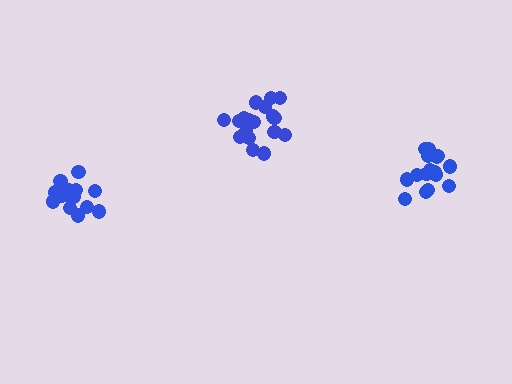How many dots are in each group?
Group 1: 18 dots, Group 2: 14 dots, Group 3: 17 dots (49 total).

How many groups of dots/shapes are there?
There are 3 groups.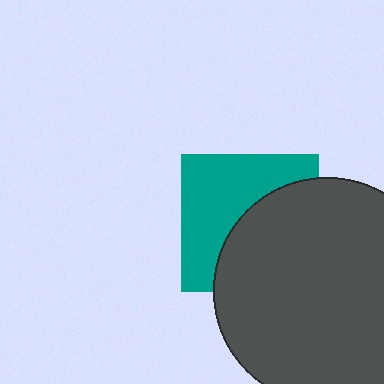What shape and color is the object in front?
The object in front is a dark gray circle.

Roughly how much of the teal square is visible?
About half of it is visible (roughly 51%).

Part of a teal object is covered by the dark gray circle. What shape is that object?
It is a square.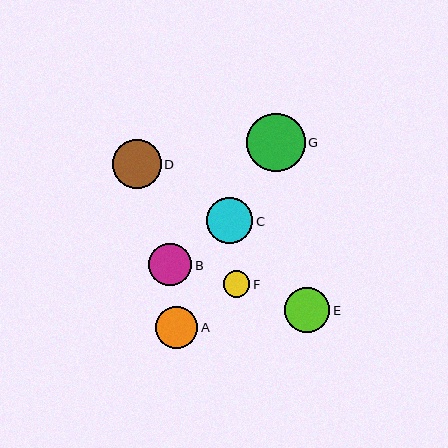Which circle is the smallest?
Circle F is the smallest with a size of approximately 27 pixels.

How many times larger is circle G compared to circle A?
Circle G is approximately 1.4 times the size of circle A.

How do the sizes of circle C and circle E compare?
Circle C and circle E are approximately the same size.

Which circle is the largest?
Circle G is the largest with a size of approximately 59 pixels.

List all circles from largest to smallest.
From largest to smallest: G, D, C, E, B, A, F.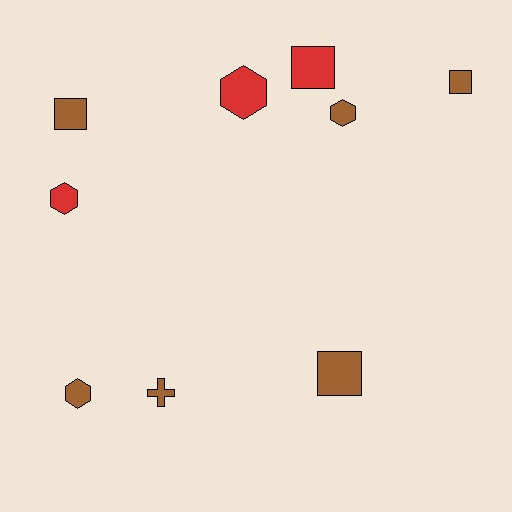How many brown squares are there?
There are 3 brown squares.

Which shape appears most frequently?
Square, with 4 objects.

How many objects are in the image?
There are 9 objects.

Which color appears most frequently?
Brown, with 6 objects.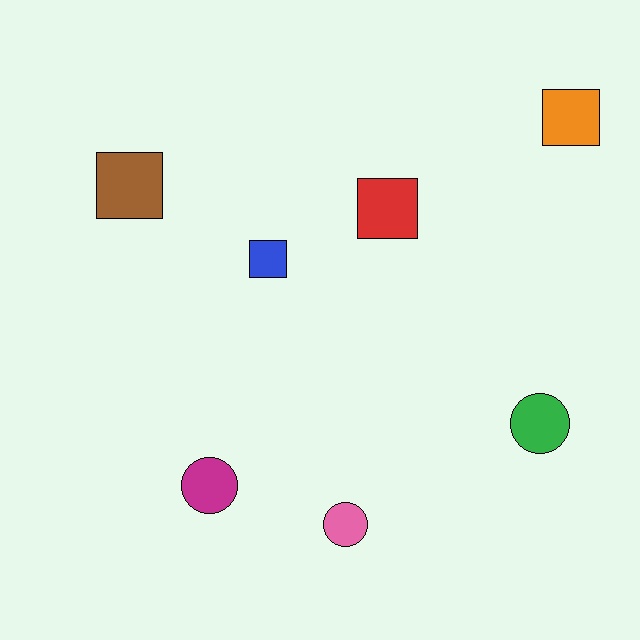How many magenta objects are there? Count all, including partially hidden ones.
There is 1 magenta object.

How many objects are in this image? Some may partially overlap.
There are 7 objects.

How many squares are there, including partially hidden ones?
There are 4 squares.